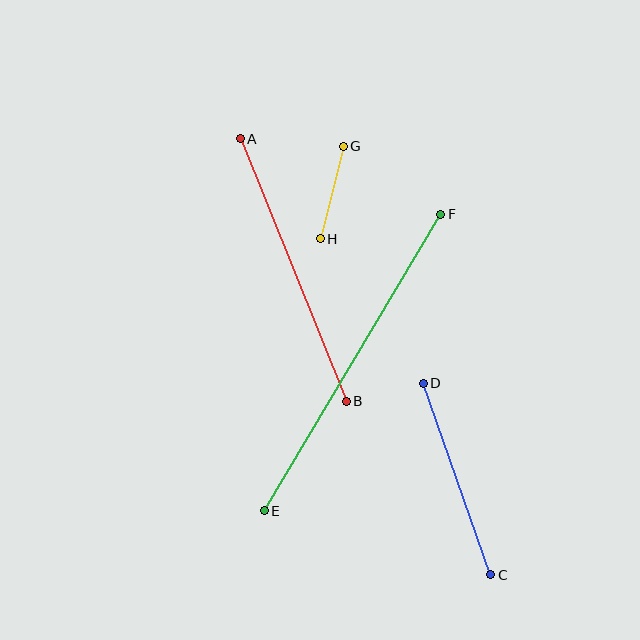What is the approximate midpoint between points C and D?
The midpoint is at approximately (457, 479) pixels.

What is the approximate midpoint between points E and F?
The midpoint is at approximately (352, 363) pixels.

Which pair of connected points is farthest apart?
Points E and F are farthest apart.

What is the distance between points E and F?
The distance is approximately 345 pixels.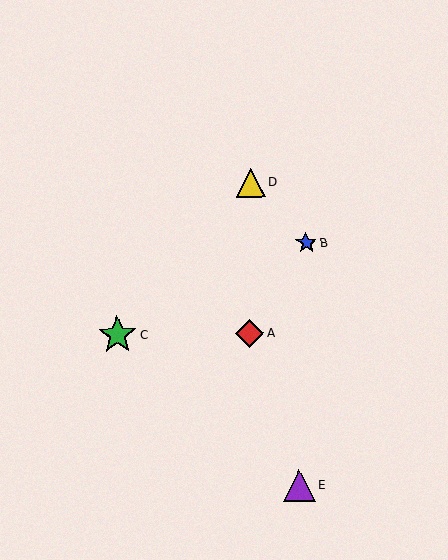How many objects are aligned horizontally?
2 objects (A, C) are aligned horizontally.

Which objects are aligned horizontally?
Objects A, C are aligned horizontally.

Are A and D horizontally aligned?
No, A is at y≈333 and D is at y≈183.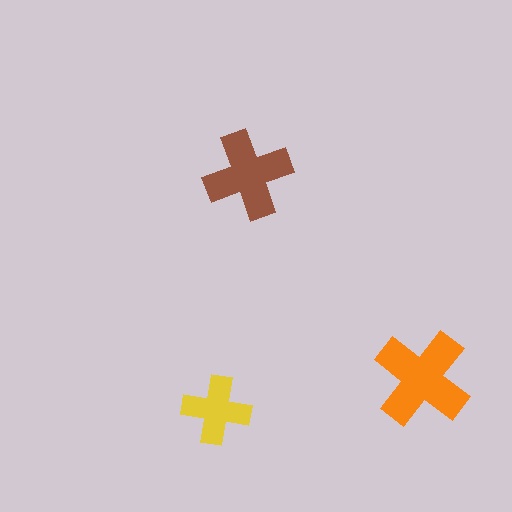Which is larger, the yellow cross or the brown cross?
The brown one.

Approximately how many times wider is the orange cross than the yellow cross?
About 1.5 times wider.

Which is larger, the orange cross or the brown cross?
The orange one.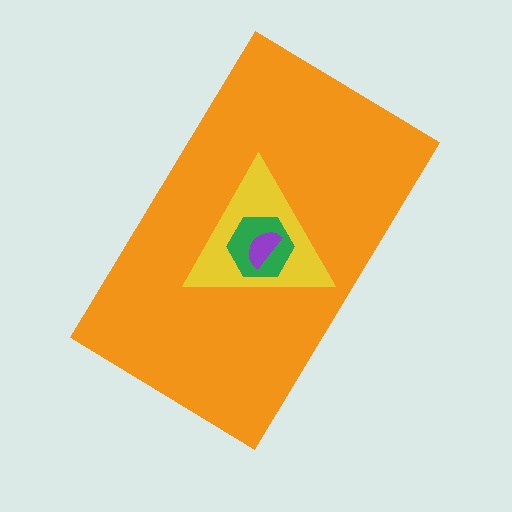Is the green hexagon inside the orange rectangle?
Yes.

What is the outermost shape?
The orange rectangle.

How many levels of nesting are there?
4.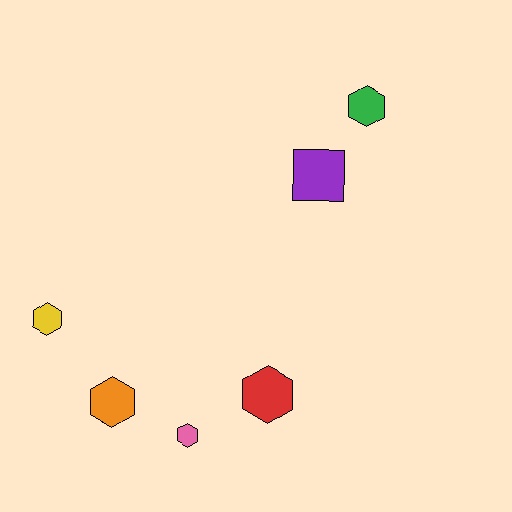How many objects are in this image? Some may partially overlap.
There are 6 objects.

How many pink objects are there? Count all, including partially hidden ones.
There is 1 pink object.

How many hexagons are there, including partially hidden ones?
There are 5 hexagons.